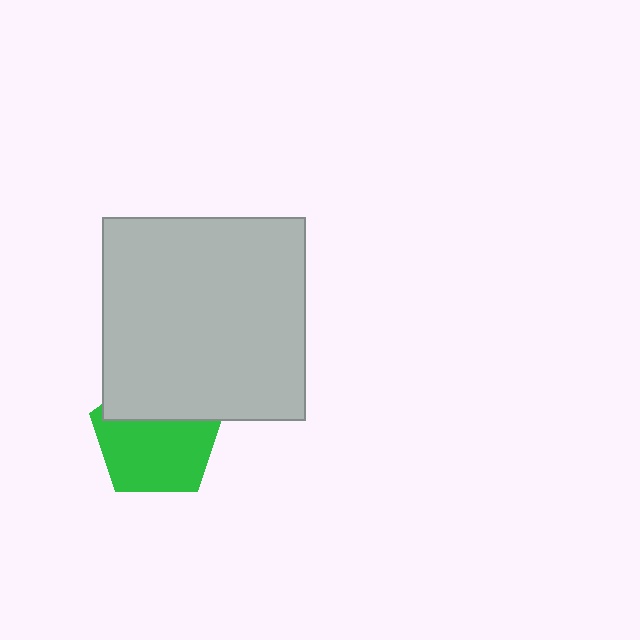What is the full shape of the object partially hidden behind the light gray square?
The partially hidden object is a green pentagon.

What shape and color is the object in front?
The object in front is a light gray square.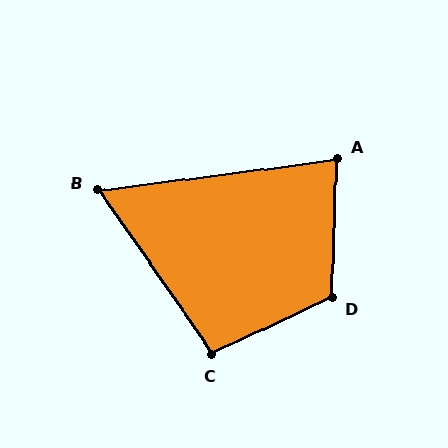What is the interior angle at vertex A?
Approximately 81 degrees (acute).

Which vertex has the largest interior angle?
D, at approximately 117 degrees.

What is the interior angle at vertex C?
Approximately 99 degrees (obtuse).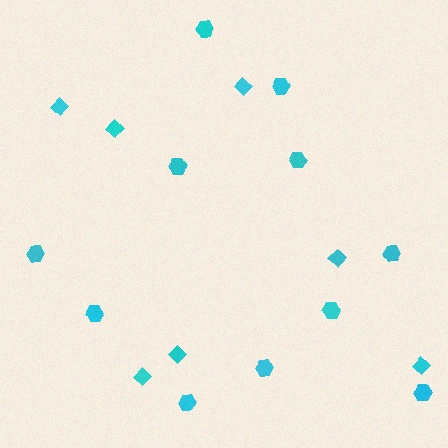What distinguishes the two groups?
There are 2 groups: one group of diamonds (7) and one group of hexagons (11).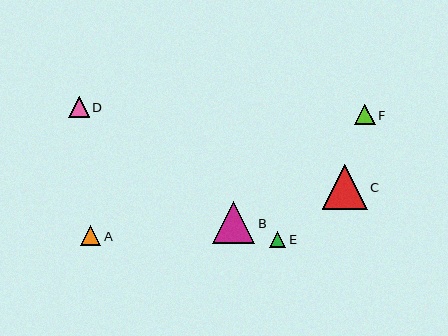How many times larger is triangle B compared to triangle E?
Triangle B is approximately 2.7 times the size of triangle E.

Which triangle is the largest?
Triangle C is the largest with a size of approximately 45 pixels.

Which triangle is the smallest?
Triangle E is the smallest with a size of approximately 16 pixels.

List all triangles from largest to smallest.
From largest to smallest: C, B, F, D, A, E.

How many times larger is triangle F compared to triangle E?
Triangle F is approximately 1.3 times the size of triangle E.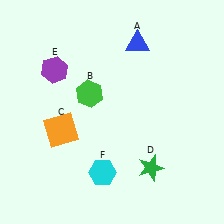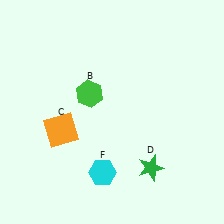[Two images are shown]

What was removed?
The blue triangle (A), the purple hexagon (E) were removed in Image 2.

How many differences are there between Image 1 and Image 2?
There are 2 differences between the two images.